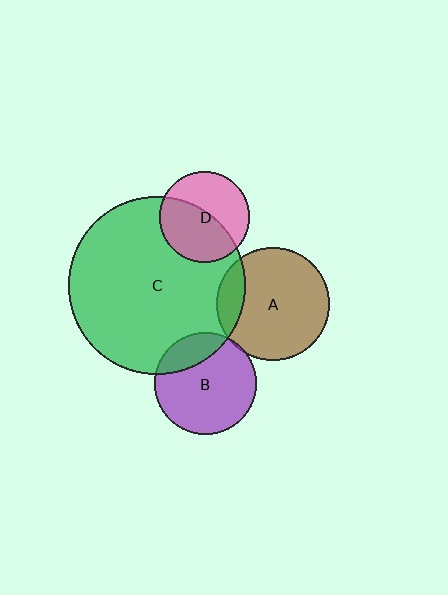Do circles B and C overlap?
Yes.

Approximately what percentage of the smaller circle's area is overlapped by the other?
Approximately 20%.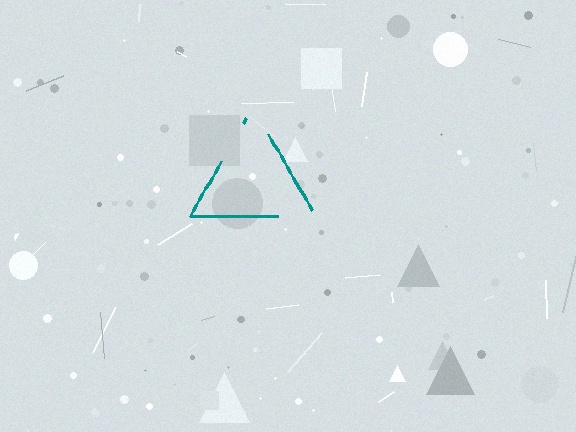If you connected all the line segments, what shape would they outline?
They would outline a triangle.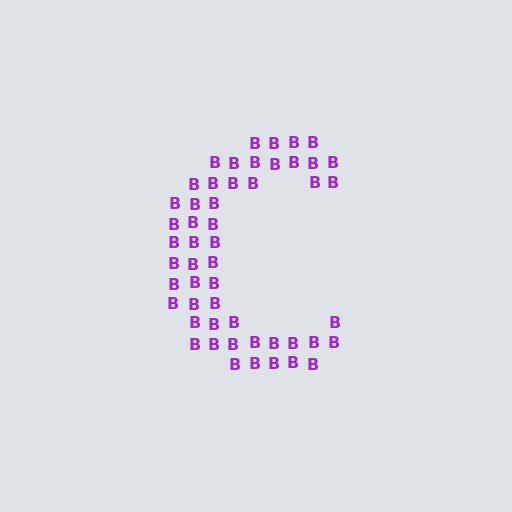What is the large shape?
The large shape is the letter C.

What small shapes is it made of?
It is made of small letter B's.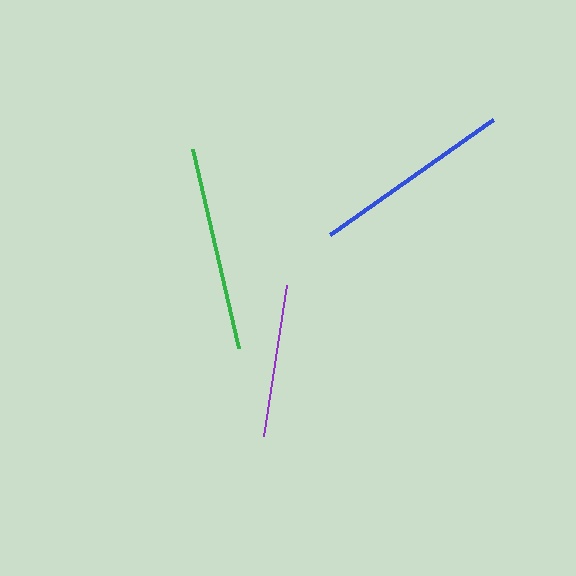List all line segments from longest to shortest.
From longest to shortest: green, blue, purple.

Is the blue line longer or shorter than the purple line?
The blue line is longer than the purple line.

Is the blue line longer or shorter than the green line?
The green line is longer than the blue line.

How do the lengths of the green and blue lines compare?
The green and blue lines are approximately the same length.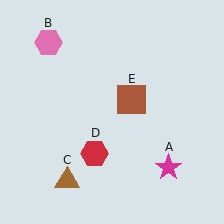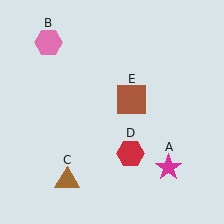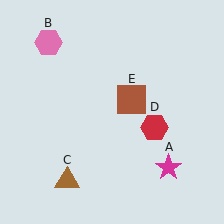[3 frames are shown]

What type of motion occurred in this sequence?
The red hexagon (object D) rotated counterclockwise around the center of the scene.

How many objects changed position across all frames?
1 object changed position: red hexagon (object D).